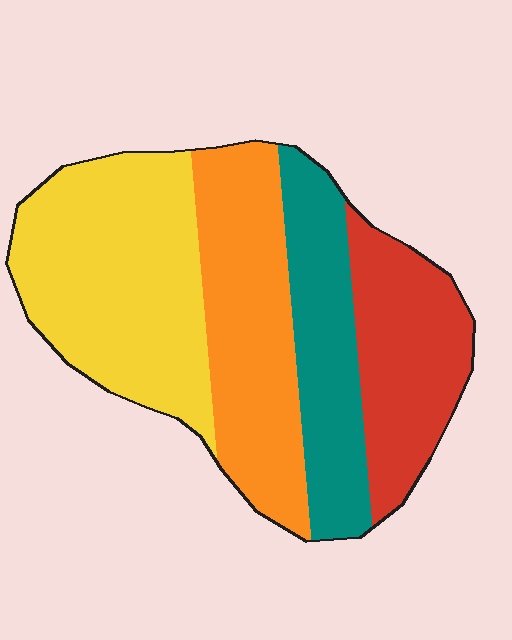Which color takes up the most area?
Yellow, at roughly 35%.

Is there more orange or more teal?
Orange.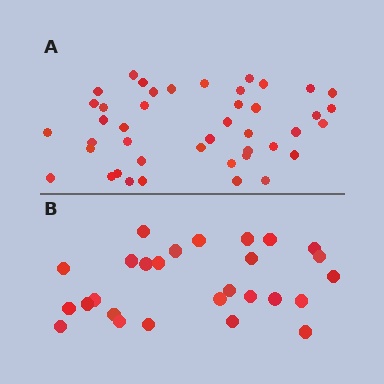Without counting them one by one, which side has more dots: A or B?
Region A (the top region) has more dots.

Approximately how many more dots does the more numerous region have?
Region A has approximately 15 more dots than region B.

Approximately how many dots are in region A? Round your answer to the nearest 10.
About 40 dots. (The exact count is 43, which rounds to 40.)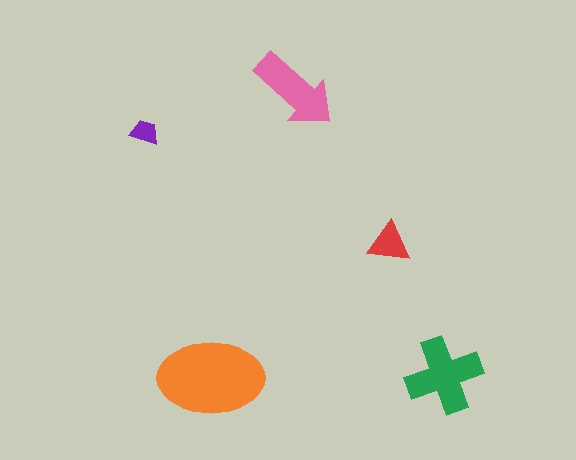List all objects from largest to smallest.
The orange ellipse, the green cross, the pink arrow, the red triangle, the purple trapezoid.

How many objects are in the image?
There are 5 objects in the image.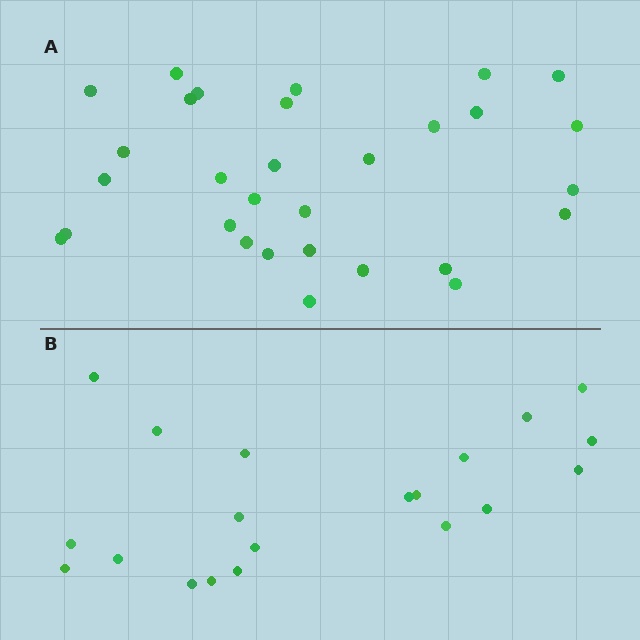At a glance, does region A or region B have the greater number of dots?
Region A (the top region) has more dots.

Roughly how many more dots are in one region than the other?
Region A has roughly 10 or so more dots than region B.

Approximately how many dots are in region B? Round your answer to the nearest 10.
About 20 dots.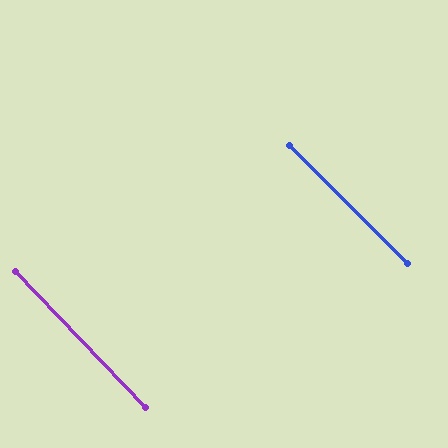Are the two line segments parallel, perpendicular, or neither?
Parallel — their directions differ by only 1.5°.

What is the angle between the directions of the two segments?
Approximately 1 degree.